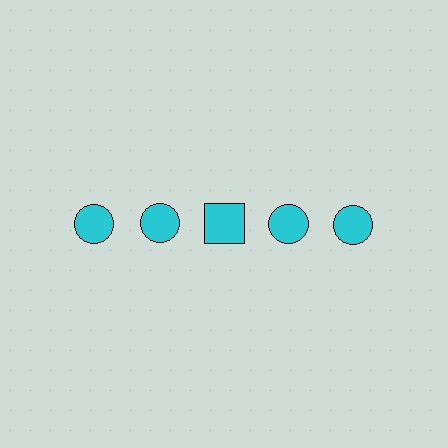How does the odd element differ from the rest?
It has a different shape: square instead of circle.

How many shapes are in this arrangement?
There are 5 shapes arranged in a grid pattern.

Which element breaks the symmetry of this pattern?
The cyan square in the top row, center column breaks the symmetry. All other shapes are cyan circles.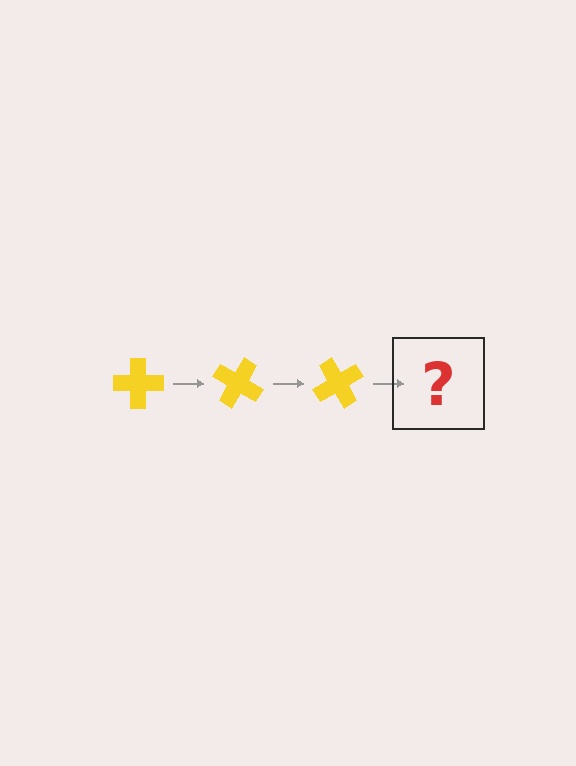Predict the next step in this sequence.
The next step is a yellow cross rotated 90 degrees.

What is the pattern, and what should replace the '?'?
The pattern is that the cross rotates 30 degrees each step. The '?' should be a yellow cross rotated 90 degrees.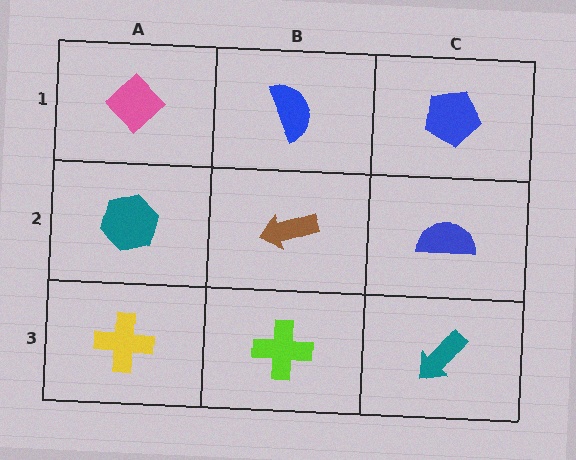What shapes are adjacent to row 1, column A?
A teal hexagon (row 2, column A), a blue semicircle (row 1, column B).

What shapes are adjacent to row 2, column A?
A pink diamond (row 1, column A), a yellow cross (row 3, column A), a brown arrow (row 2, column B).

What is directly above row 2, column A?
A pink diamond.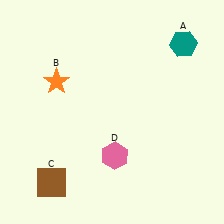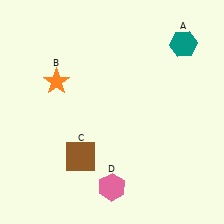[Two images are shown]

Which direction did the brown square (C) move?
The brown square (C) moved right.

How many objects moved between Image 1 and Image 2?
2 objects moved between the two images.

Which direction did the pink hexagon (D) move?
The pink hexagon (D) moved down.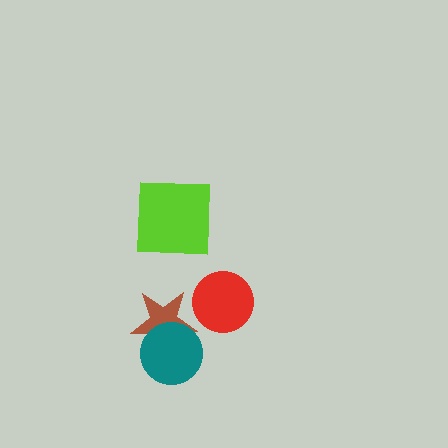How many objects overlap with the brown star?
1 object overlaps with the brown star.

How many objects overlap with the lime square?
0 objects overlap with the lime square.